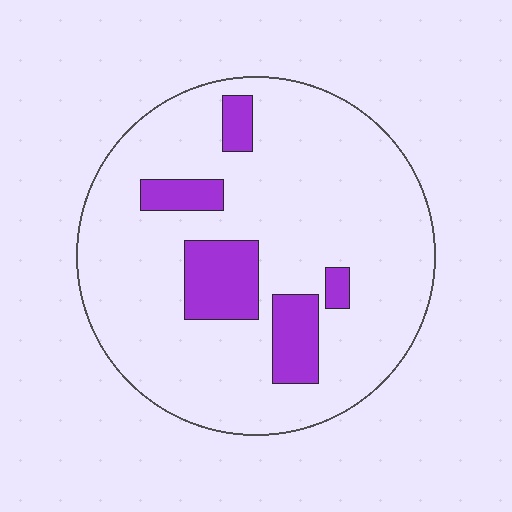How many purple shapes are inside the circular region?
5.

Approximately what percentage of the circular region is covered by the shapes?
Approximately 15%.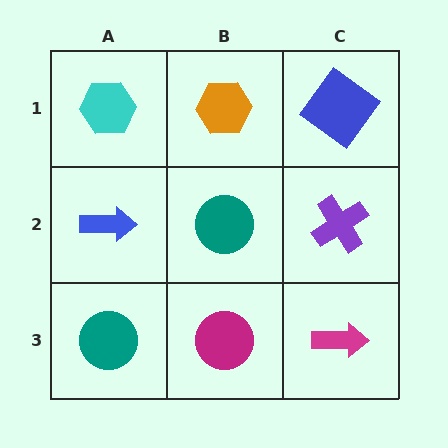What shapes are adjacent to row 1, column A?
A blue arrow (row 2, column A), an orange hexagon (row 1, column B).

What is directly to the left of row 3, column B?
A teal circle.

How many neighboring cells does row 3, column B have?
3.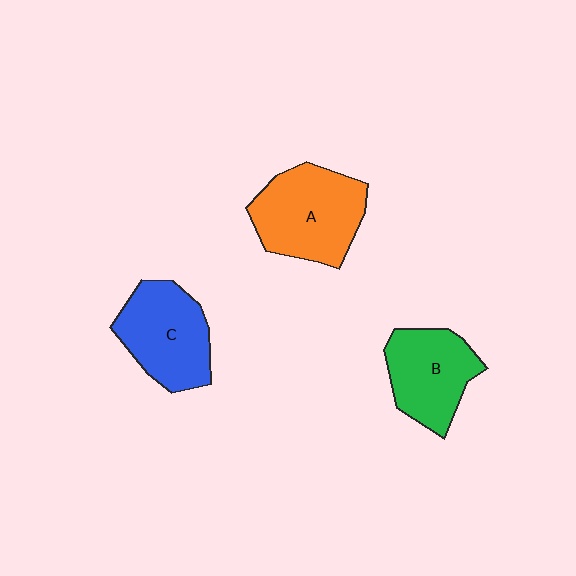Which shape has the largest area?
Shape A (orange).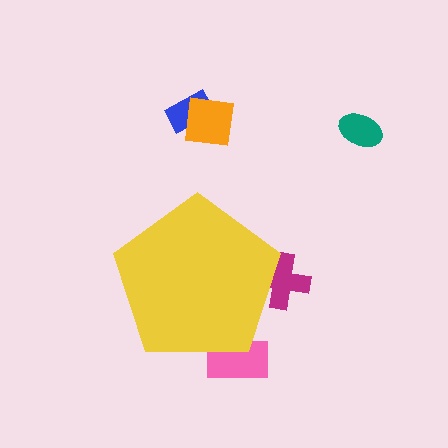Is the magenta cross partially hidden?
Yes, the magenta cross is partially hidden behind the yellow pentagon.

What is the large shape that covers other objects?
A yellow pentagon.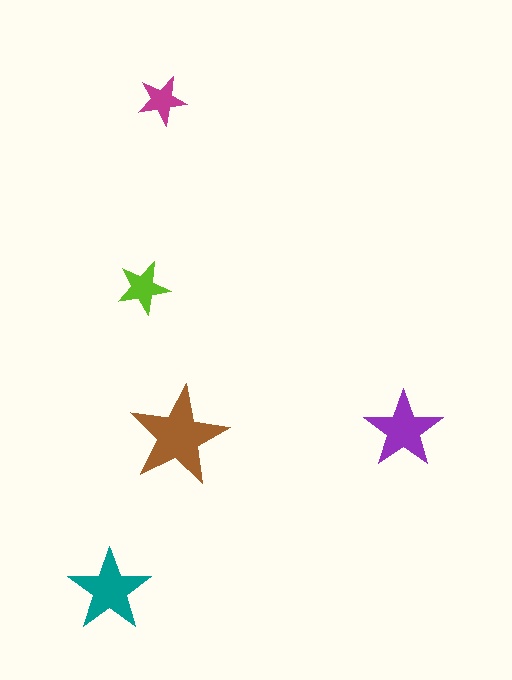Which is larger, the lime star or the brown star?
The brown one.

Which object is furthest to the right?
The purple star is rightmost.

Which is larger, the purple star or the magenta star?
The purple one.